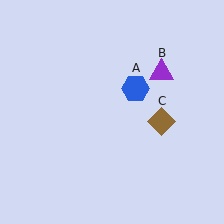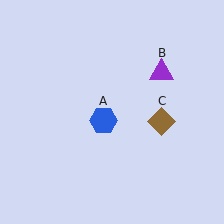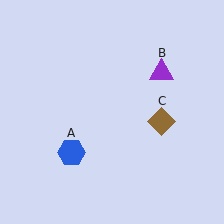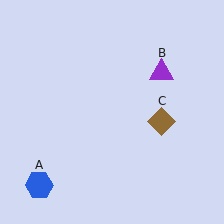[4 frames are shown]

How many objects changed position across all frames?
1 object changed position: blue hexagon (object A).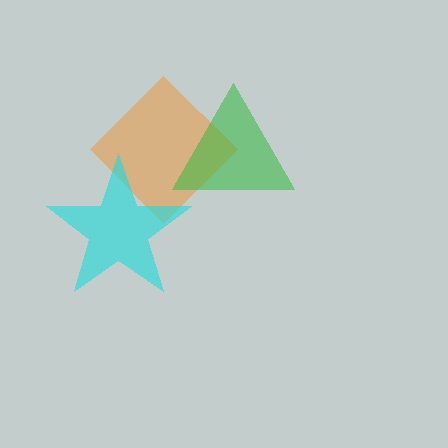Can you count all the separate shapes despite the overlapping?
Yes, there are 3 separate shapes.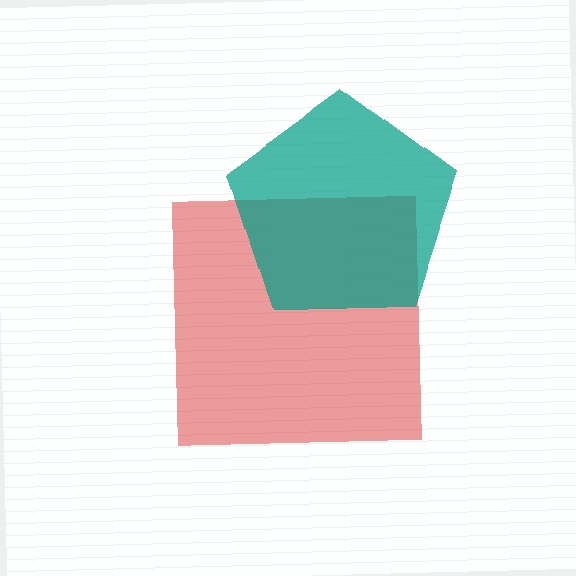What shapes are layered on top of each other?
The layered shapes are: a red square, a teal pentagon.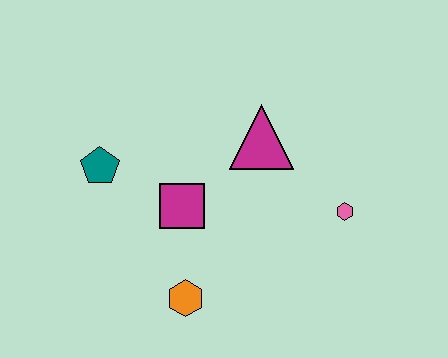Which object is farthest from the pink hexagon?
The teal pentagon is farthest from the pink hexagon.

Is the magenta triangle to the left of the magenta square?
No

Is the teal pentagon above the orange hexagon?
Yes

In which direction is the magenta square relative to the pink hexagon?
The magenta square is to the left of the pink hexagon.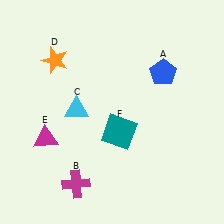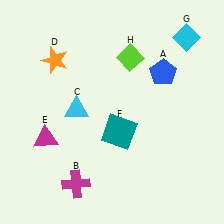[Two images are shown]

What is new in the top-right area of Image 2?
A cyan diamond (G) was added in the top-right area of Image 2.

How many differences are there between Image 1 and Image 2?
There are 2 differences between the two images.